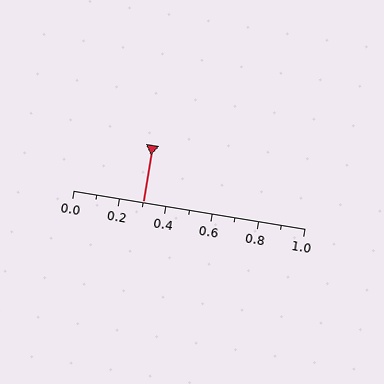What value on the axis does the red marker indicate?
The marker indicates approximately 0.3.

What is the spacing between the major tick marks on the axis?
The major ticks are spaced 0.2 apart.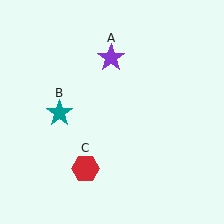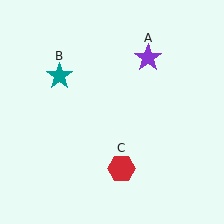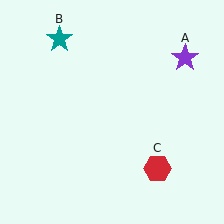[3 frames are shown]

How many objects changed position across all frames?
3 objects changed position: purple star (object A), teal star (object B), red hexagon (object C).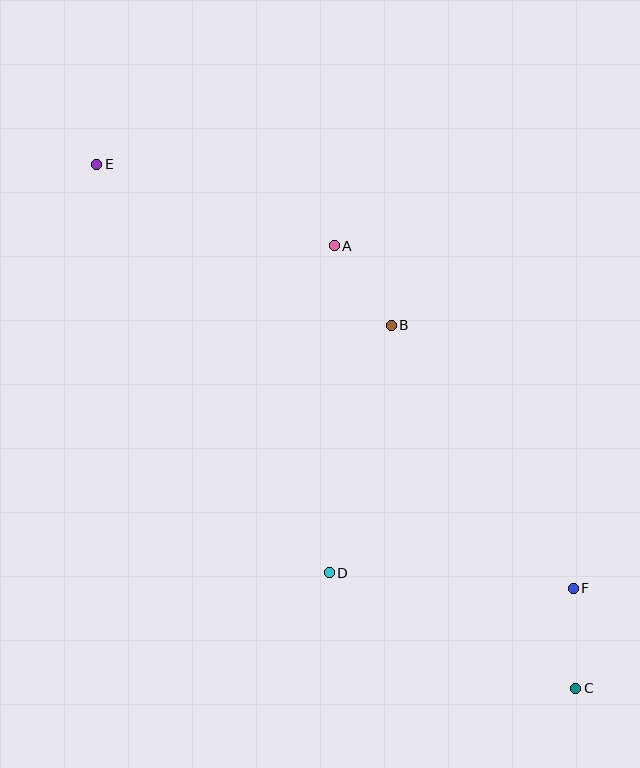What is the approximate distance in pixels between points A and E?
The distance between A and E is approximately 251 pixels.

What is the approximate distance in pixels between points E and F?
The distance between E and F is approximately 638 pixels.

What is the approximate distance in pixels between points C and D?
The distance between C and D is approximately 273 pixels.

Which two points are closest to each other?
Points A and B are closest to each other.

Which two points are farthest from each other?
Points C and E are farthest from each other.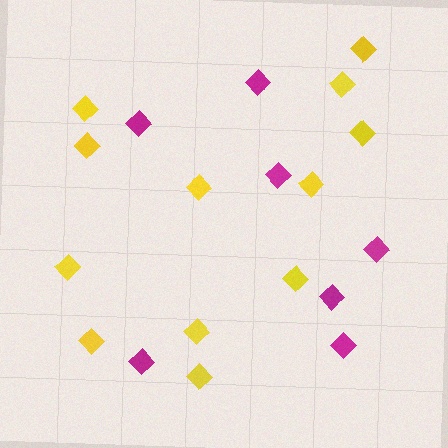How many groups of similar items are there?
There are 2 groups: one group of yellow diamonds (12) and one group of magenta diamonds (7).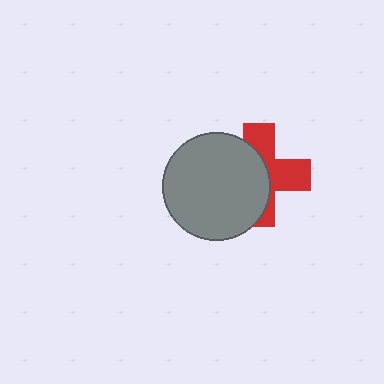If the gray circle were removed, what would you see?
You would see the complete red cross.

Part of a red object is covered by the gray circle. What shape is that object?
It is a cross.